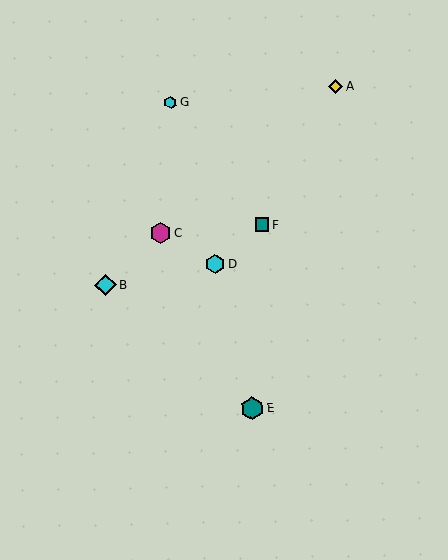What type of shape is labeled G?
Shape G is a cyan hexagon.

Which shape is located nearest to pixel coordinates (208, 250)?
The cyan hexagon (labeled D) at (215, 264) is nearest to that location.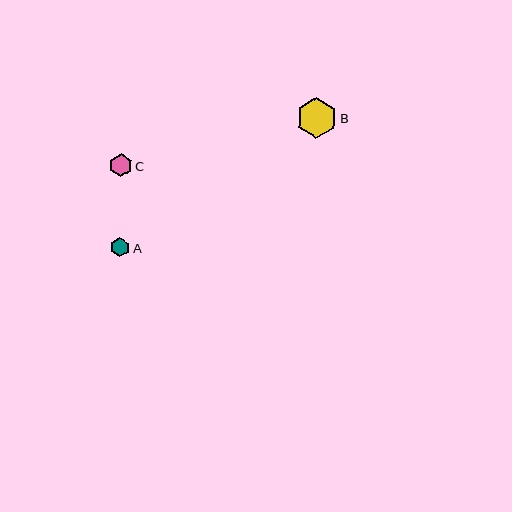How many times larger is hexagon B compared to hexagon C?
Hexagon B is approximately 1.8 times the size of hexagon C.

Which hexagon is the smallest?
Hexagon A is the smallest with a size of approximately 19 pixels.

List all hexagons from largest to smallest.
From largest to smallest: B, C, A.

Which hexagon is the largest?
Hexagon B is the largest with a size of approximately 41 pixels.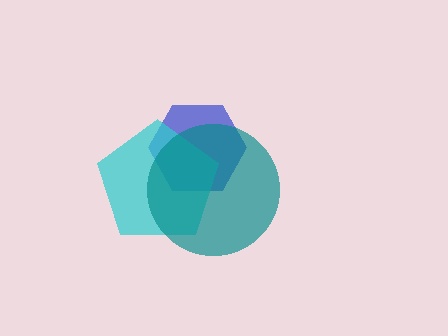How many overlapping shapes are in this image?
There are 3 overlapping shapes in the image.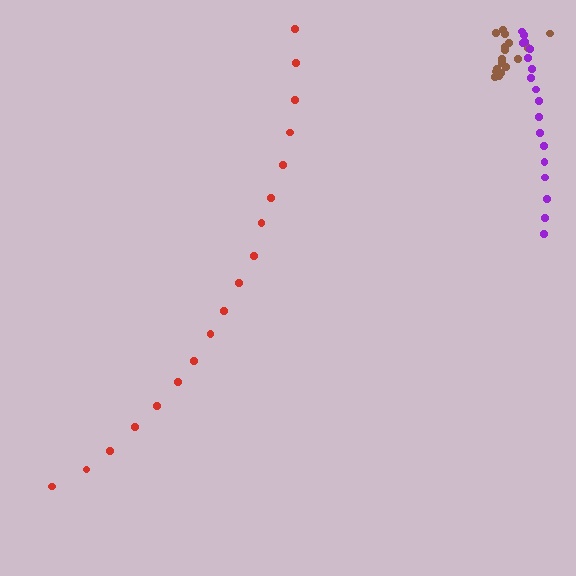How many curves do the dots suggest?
There are 3 distinct paths.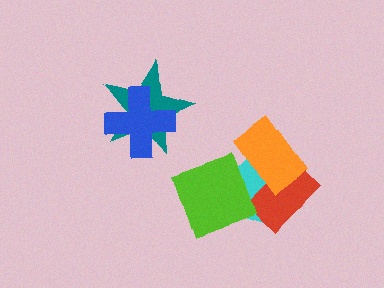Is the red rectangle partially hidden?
Yes, it is partially covered by another shape.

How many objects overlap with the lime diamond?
3 objects overlap with the lime diamond.